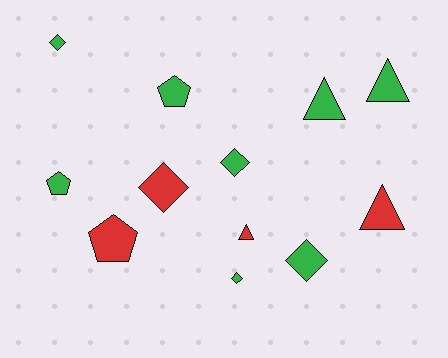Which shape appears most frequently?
Diamond, with 5 objects.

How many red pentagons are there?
There is 1 red pentagon.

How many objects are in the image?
There are 12 objects.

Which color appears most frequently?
Green, with 8 objects.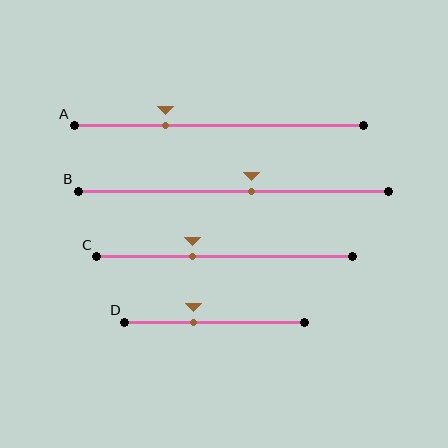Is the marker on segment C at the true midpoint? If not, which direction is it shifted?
No, the marker on segment C is shifted to the left by about 13% of the segment length.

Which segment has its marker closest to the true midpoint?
Segment B has its marker closest to the true midpoint.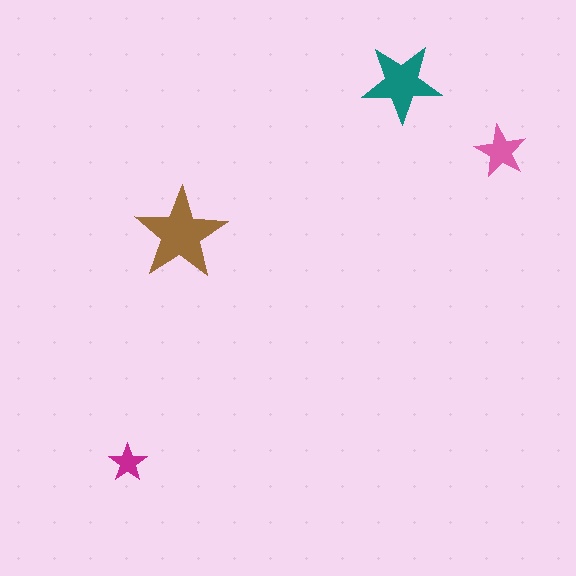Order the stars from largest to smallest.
the brown one, the teal one, the pink one, the magenta one.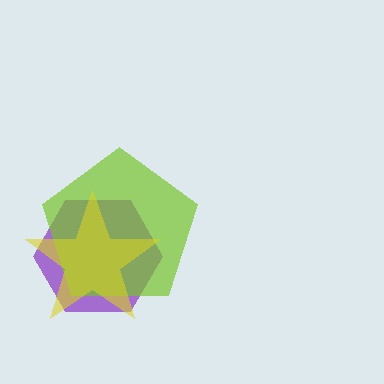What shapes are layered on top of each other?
The layered shapes are: a purple hexagon, a lime pentagon, a yellow star.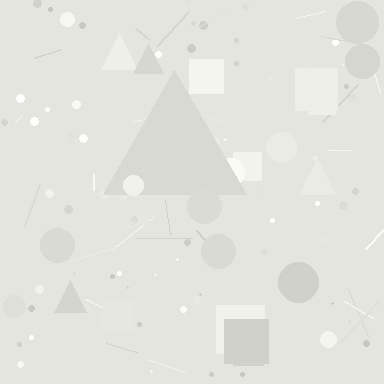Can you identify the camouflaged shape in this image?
The camouflaged shape is a triangle.